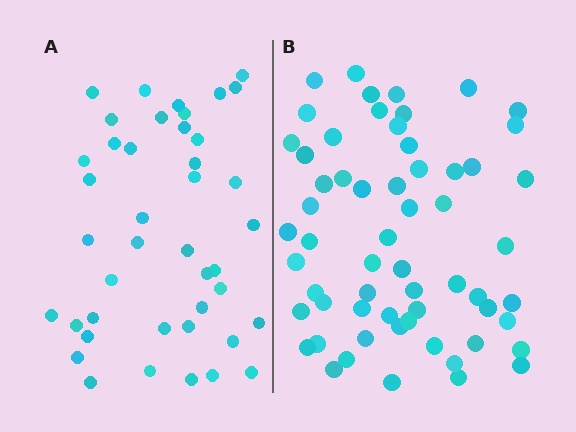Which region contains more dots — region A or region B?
Region B (the right region) has more dots.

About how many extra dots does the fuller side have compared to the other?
Region B has approximately 20 more dots than region A.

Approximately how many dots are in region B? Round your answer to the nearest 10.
About 60 dots.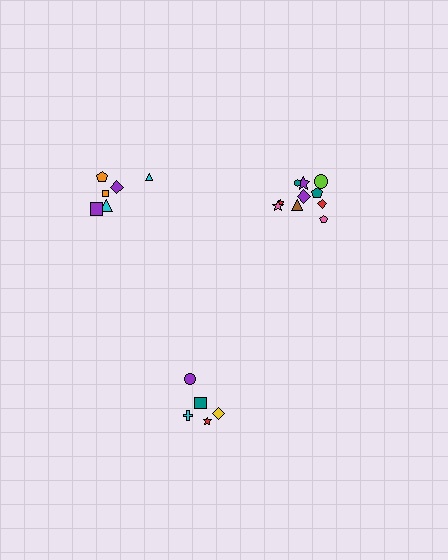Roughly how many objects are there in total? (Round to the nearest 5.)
Roughly 20 objects in total.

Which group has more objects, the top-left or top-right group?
The top-right group.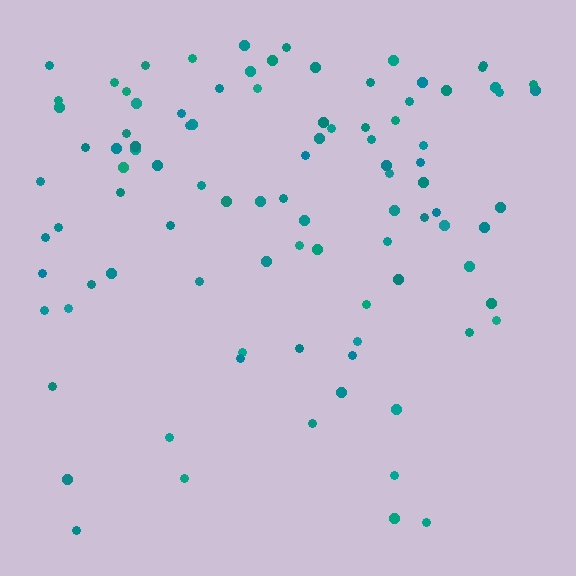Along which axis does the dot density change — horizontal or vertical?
Vertical.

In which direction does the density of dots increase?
From bottom to top, with the top side densest.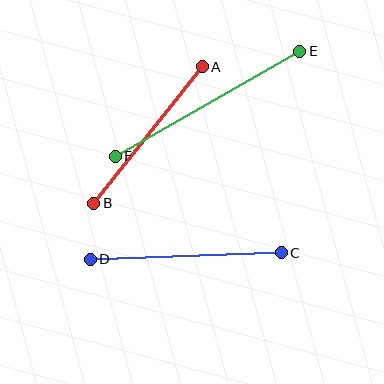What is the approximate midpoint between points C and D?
The midpoint is at approximately (186, 256) pixels.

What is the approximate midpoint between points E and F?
The midpoint is at approximately (207, 104) pixels.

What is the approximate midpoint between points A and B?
The midpoint is at approximately (148, 135) pixels.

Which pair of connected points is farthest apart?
Points E and F are farthest apart.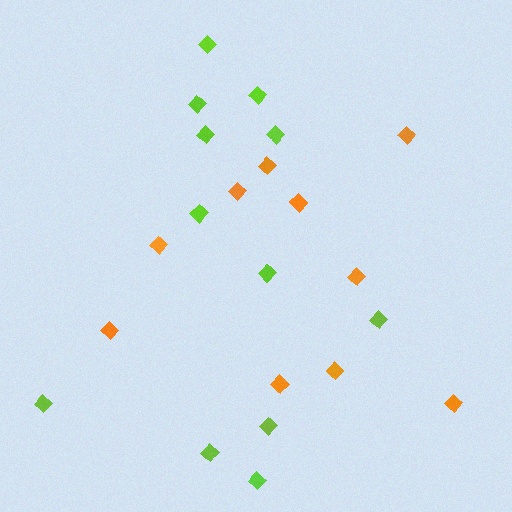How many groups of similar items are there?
There are 2 groups: one group of orange diamonds (10) and one group of lime diamonds (12).